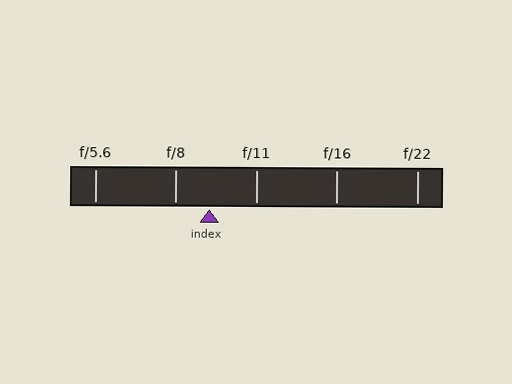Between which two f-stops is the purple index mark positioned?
The index mark is between f/8 and f/11.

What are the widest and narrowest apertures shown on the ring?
The widest aperture shown is f/5.6 and the narrowest is f/22.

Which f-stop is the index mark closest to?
The index mark is closest to f/8.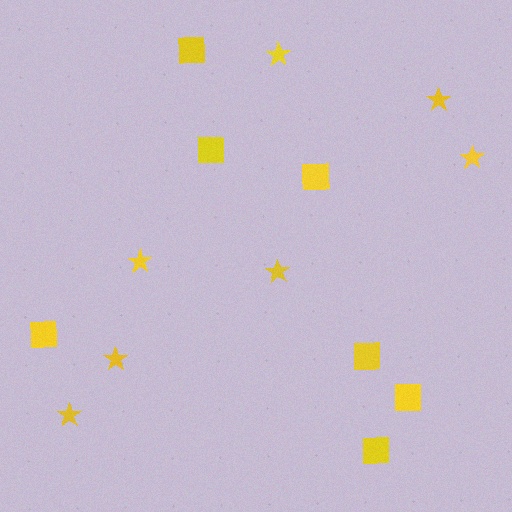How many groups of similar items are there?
There are 2 groups: one group of stars (7) and one group of squares (7).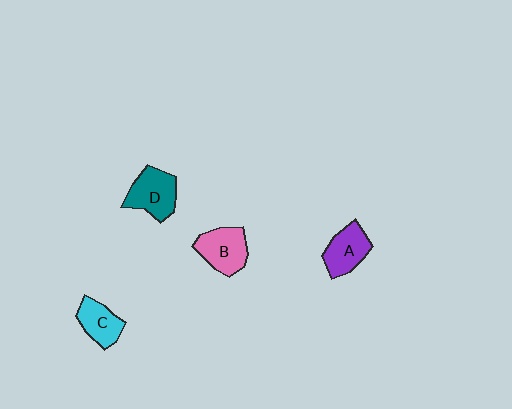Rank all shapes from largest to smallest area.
From largest to smallest: D (teal), B (pink), A (purple), C (cyan).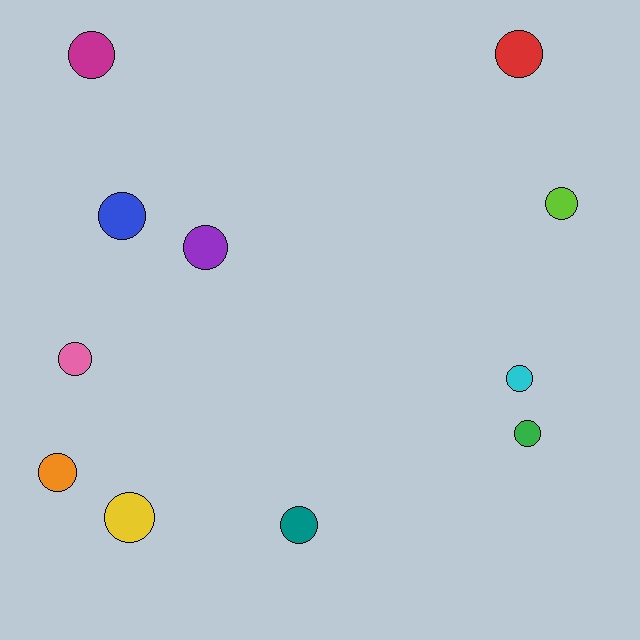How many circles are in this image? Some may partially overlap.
There are 11 circles.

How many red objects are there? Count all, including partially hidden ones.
There is 1 red object.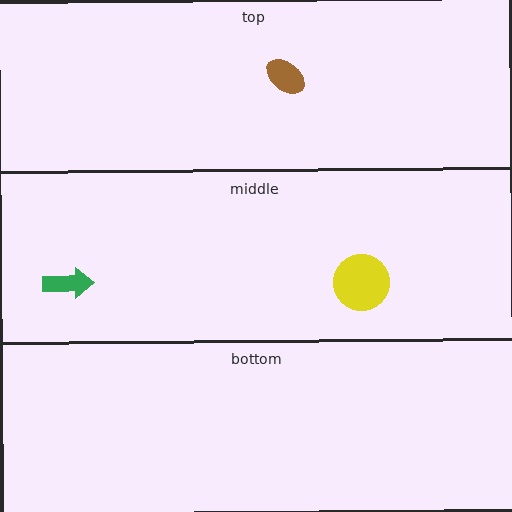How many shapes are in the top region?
1.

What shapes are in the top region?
The brown ellipse.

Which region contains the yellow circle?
The middle region.